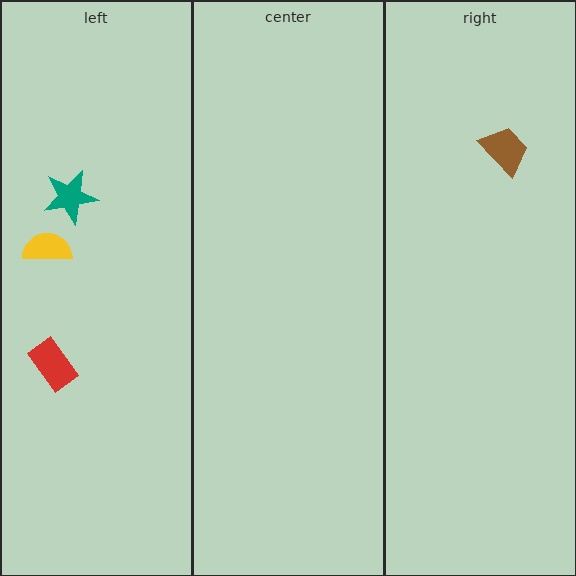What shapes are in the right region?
The brown trapezoid.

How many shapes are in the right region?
1.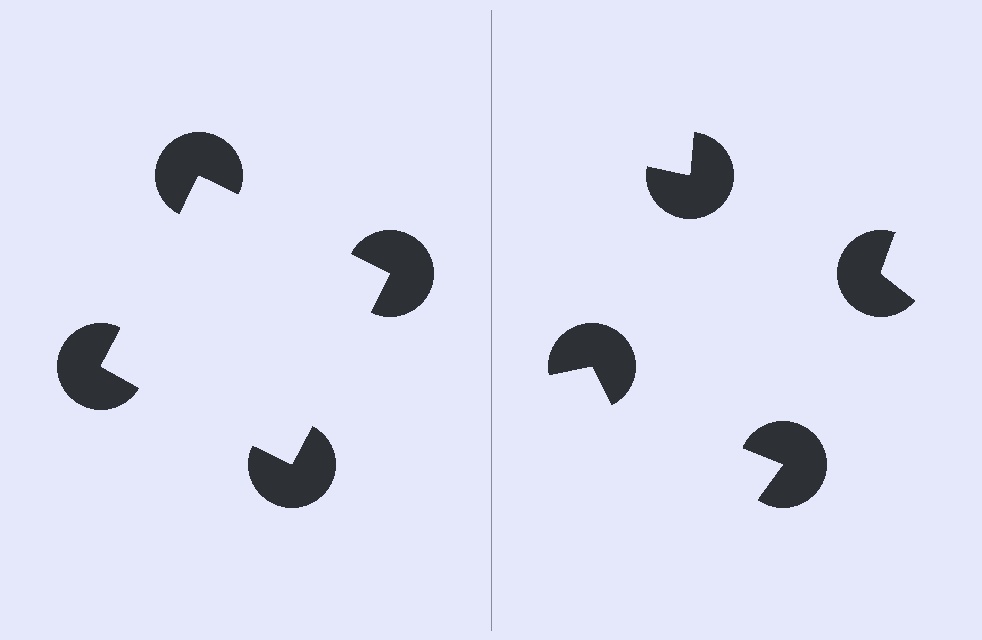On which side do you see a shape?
An illusory square appears on the left side. On the right side the wedge cuts are rotated, so no coherent shape forms.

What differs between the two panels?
The pac-man discs are positioned identically on both sides; only the wedge orientations differ. On the left they align to a square; on the right they are misaligned.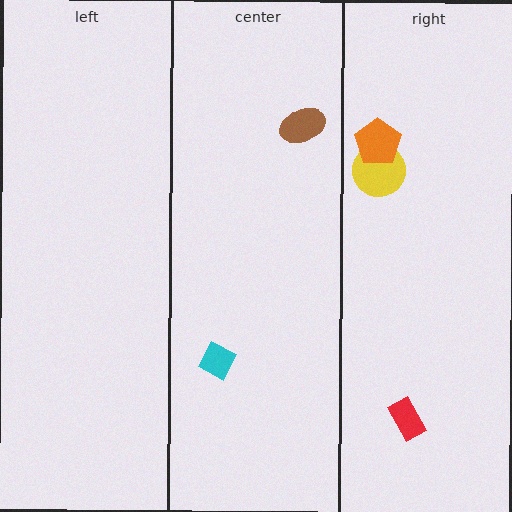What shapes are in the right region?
The yellow circle, the red rectangle, the orange pentagon.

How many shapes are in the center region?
2.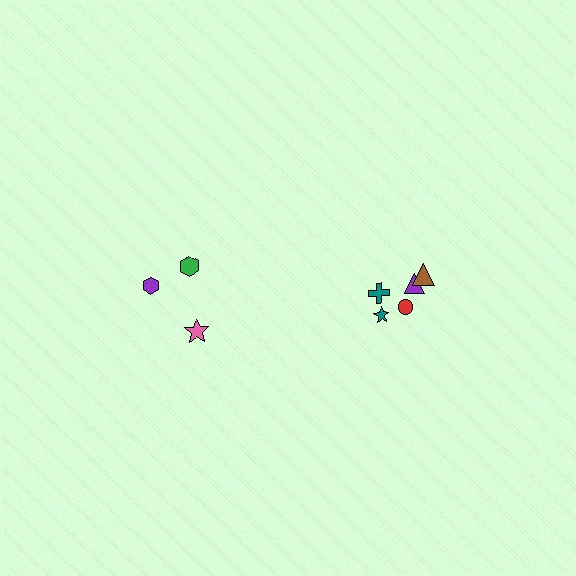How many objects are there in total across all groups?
There are 8 objects.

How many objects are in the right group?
There are 5 objects.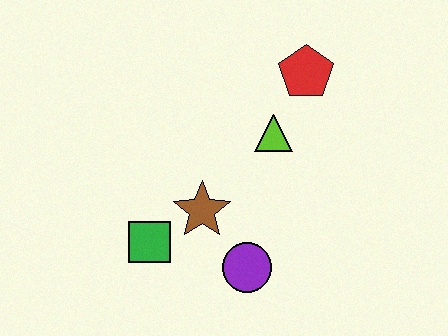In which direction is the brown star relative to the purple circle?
The brown star is above the purple circle.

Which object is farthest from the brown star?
The red pentagon is farthest from the brown star.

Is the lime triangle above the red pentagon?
No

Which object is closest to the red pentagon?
The lime triangle is closest to the red pentagon.